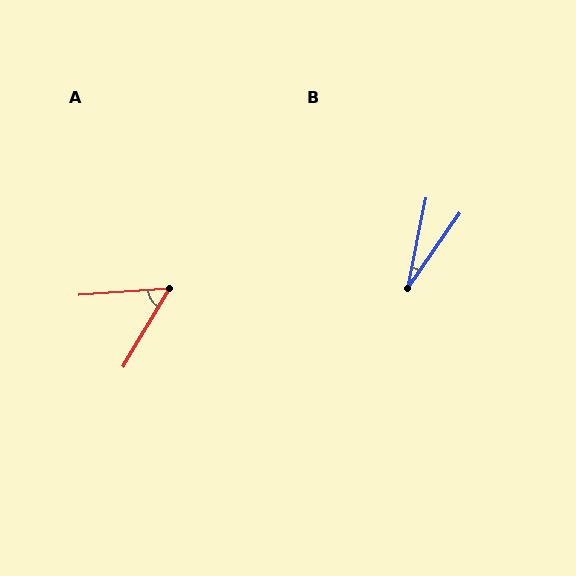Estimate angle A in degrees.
Approximately 55 degrees.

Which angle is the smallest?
B, at approximately 23 degrees.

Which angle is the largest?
A, at approximately 55 degrees.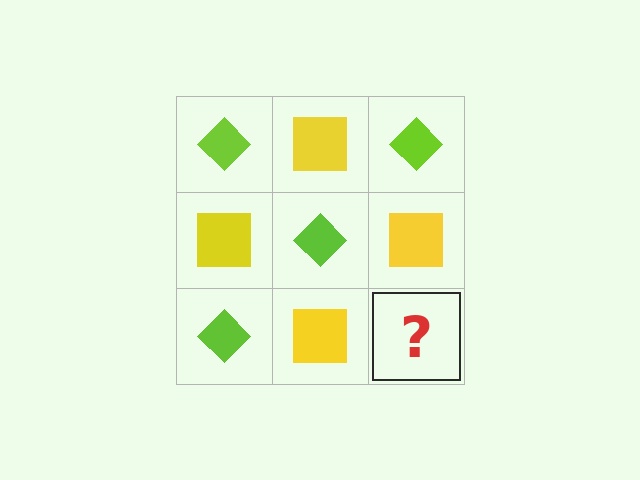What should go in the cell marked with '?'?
The missing cell should contain a lime diamond.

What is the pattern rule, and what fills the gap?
The rule is that it alternates lime diamond and yellow square in a checkerboard pattern. The gap should be filled with a lime diamond.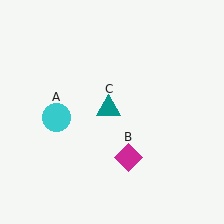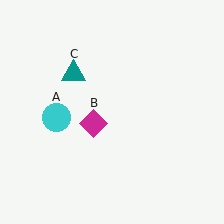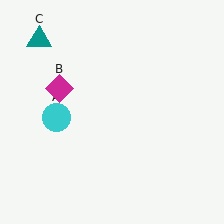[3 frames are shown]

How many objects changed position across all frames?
2 objects changed position: magenta diamond (object B), teal triangle (object C).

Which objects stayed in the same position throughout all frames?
Cyan circle (object A) remained stationary.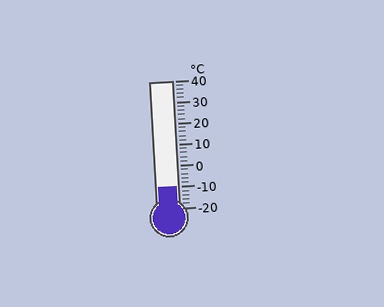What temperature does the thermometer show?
The thermometer shows approximately -10°C.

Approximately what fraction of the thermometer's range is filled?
The thermometer is filled to approximately 15% of its range.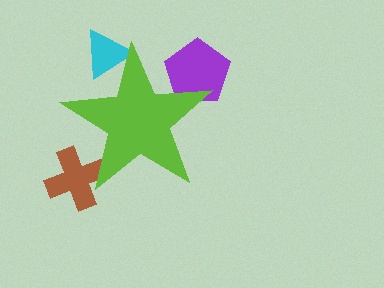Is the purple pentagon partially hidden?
Yes, the purple pentagon is partially hidden behind the lime star.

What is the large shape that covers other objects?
A lime star.